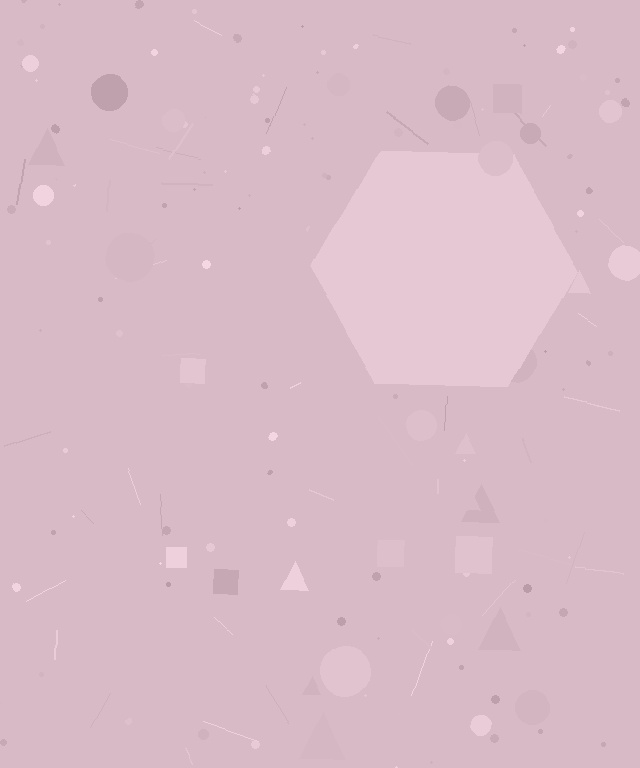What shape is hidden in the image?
A hexagon is hidden in the image.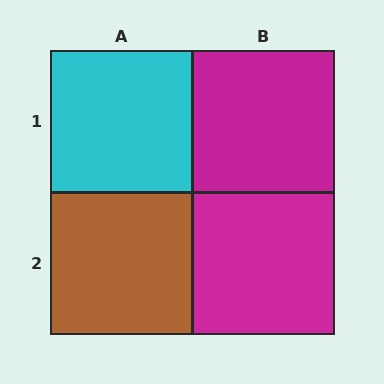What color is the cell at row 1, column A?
Cyan.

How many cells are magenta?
2 cells are magenta.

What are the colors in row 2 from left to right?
Brown, magenta.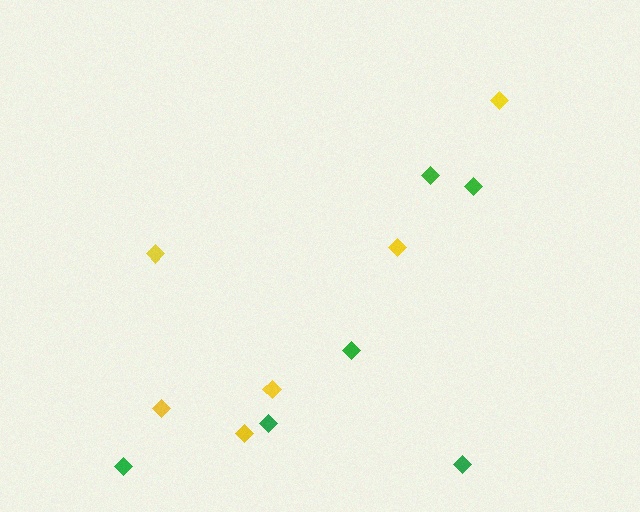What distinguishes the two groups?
There are 2 groups: one group of yellow diamonds (6) and one group of green diamonds (6).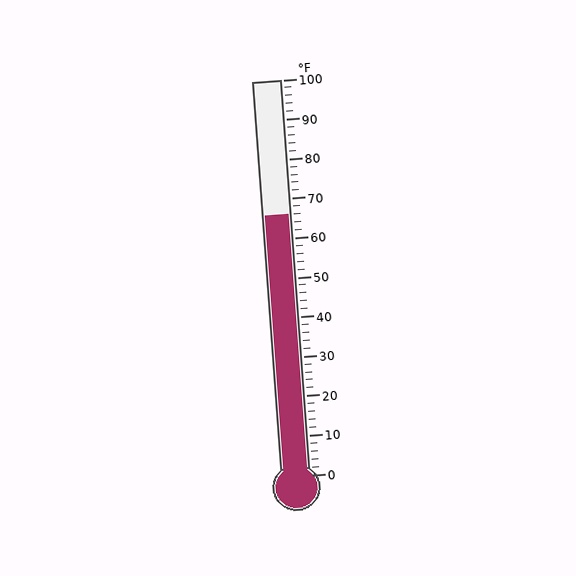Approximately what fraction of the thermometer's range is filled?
The thermometer is filled to approximately 65% of its range.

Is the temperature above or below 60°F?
The temperature is above 60°F.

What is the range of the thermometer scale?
The thermometer scale ranges from 0°F to 100°F.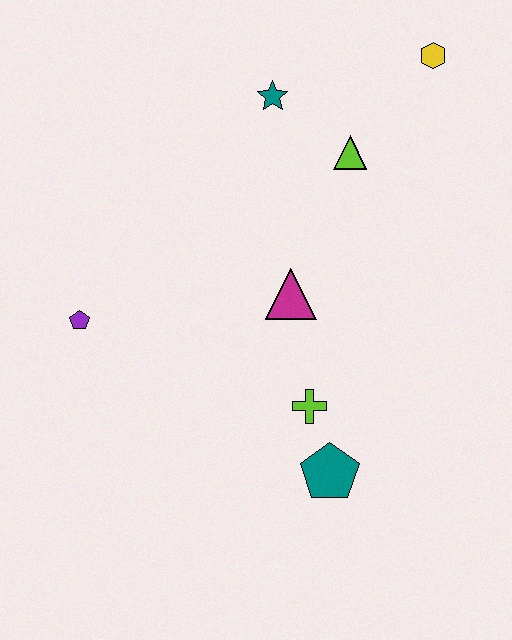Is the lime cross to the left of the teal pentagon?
Yes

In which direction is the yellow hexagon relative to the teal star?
The yellow hexagon is to the right of the teal star.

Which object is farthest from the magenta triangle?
The yellow hexagon is farthest from the magenta triangle.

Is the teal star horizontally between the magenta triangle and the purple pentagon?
Yes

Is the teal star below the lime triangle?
No